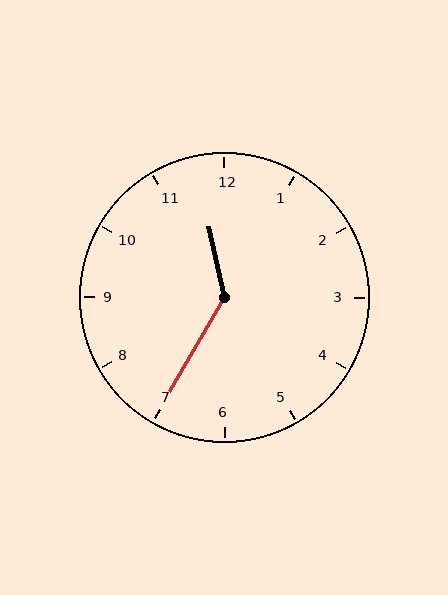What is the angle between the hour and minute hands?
Approximately 138 degrees.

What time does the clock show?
11:35.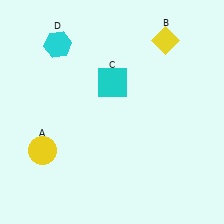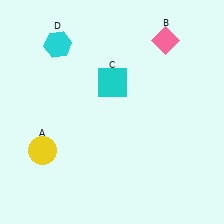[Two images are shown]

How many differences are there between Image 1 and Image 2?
There is 1 difference between the two images.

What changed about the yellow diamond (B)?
In Image 1, B is yellow. In Image 2, it changed to pink.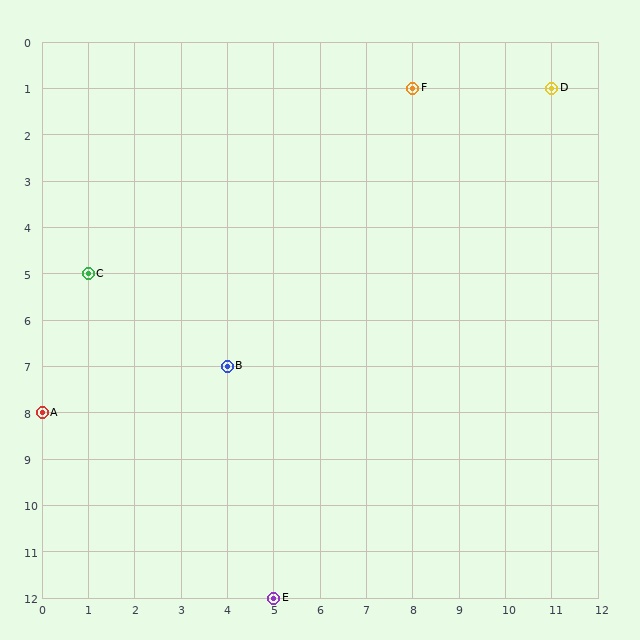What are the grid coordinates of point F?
Point F is at grid coordinates (8, 1).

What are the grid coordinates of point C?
Point C is at grid coordinates (1, 5).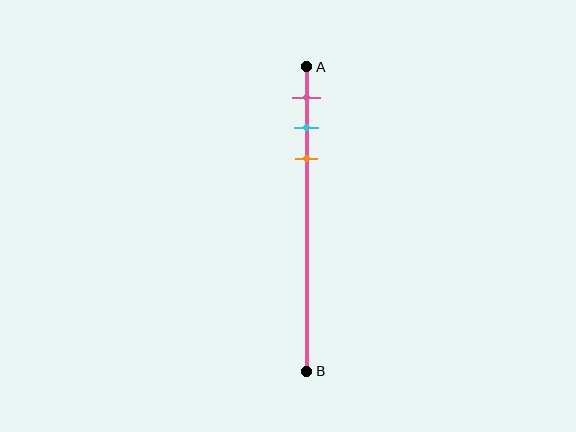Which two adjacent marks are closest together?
The cyan and orange marks are the closest adjacent pair.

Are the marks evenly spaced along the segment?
Yes, the marks are approximately evenly spaced.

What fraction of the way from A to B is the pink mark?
The pink mark is approximately 10% (0.1) of the way from A to B.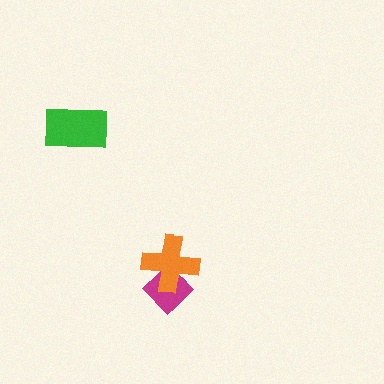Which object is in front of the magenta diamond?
The orange cross is in front of the magenta diamond.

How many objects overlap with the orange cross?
1 object overlaps with the orange cross.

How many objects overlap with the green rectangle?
0 objects overlap with the green rectangle.